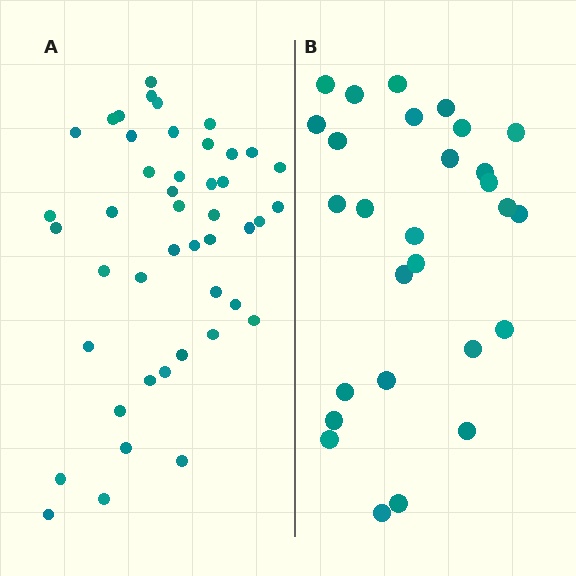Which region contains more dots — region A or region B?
Region A (the left region) has more dots.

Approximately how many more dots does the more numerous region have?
Region A has approximately 15 more dots than region B.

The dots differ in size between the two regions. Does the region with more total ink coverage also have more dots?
No. Region B has more total ink coverage because its dots are larger, but region A actually contains more individual dots. Total area can be misleading — the number of items is what matters here.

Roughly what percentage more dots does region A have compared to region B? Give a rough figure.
About 60% more.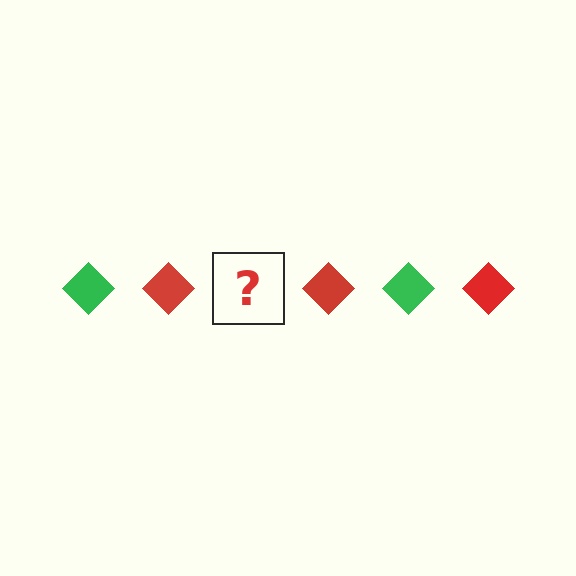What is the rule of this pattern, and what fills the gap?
The rule is that the pattern cycles through green, red diamonds. The gap should be filled with a green diamond.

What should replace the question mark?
The question mark should be replaced with a green diamond.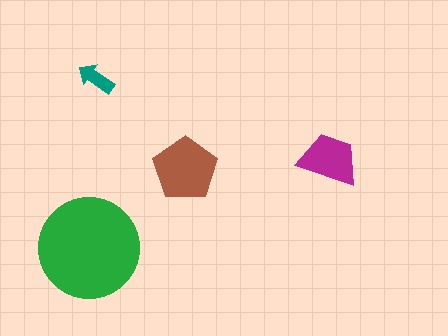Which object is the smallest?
The teal arrow.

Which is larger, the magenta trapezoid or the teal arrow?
The magenta trapezoid.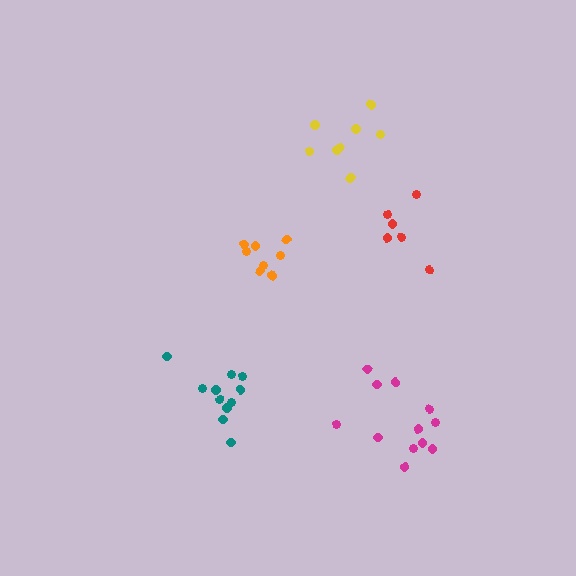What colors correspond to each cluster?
The clusters are colored: orange, red, teal, magenta, yellow.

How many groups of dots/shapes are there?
There are 5 groups.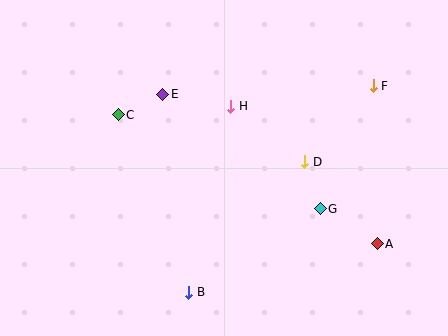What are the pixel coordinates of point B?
Point B is at (189, 292).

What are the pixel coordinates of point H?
Point H is at (231, 106).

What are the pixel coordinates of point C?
Point C is at (118, 115).